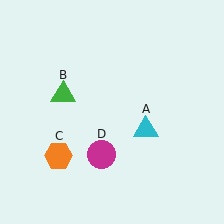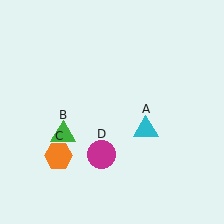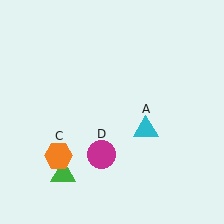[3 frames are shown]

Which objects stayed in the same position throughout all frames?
Cyan triangle (object A) and orange hexagon (object C) and magenta circle (object D) remained stationary.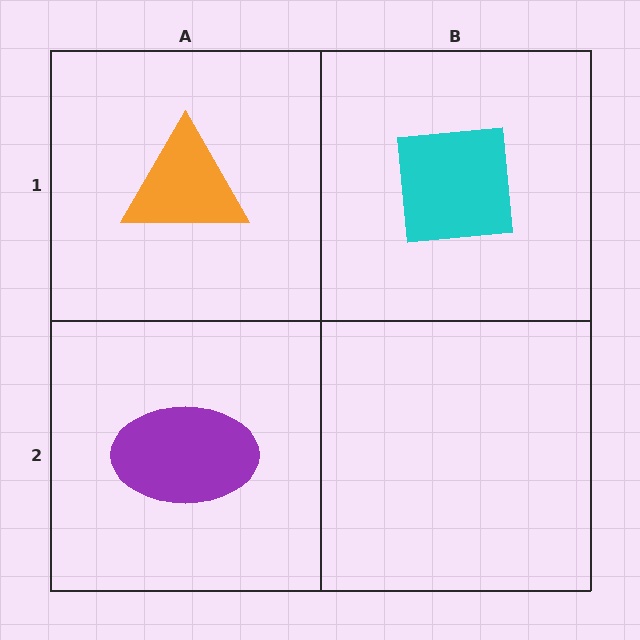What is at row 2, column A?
A purple ellipse.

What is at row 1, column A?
An orange triangle.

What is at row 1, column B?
A cyan square.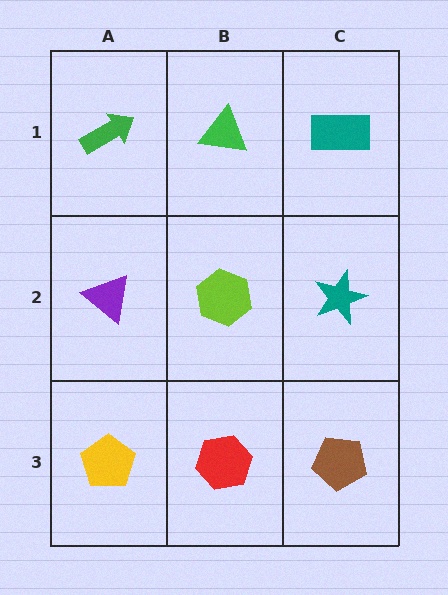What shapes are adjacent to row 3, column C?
A teal star (row 2, column C), a red hexagon (row 3, column B).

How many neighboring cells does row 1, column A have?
2.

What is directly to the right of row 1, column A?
A green triangle.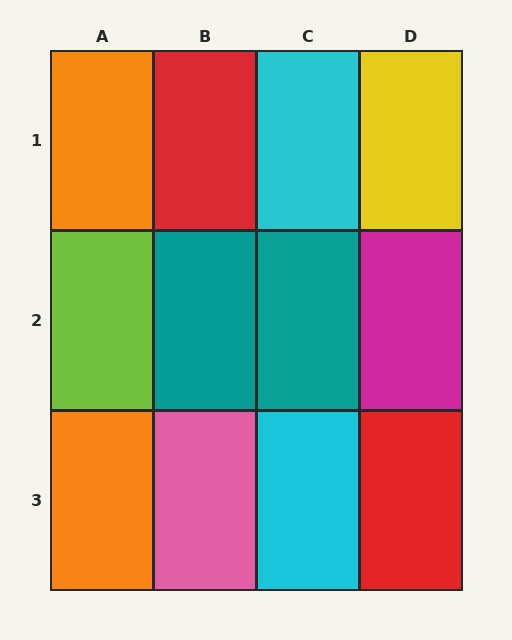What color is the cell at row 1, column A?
Orange.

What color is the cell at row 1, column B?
Red.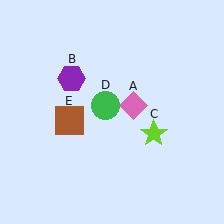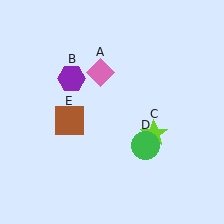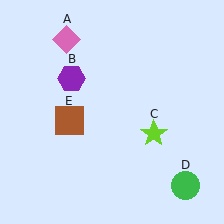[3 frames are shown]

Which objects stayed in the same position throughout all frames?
Purple hexagon (object B) and lime star (object C) and brown square (object E) remained stationary.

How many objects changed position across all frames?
2 objects changed position: pink diamond (object A), green circle (object D).